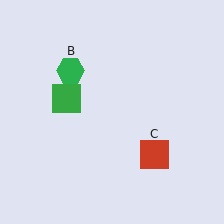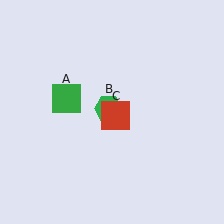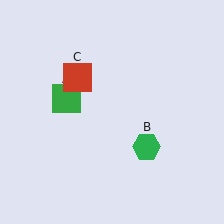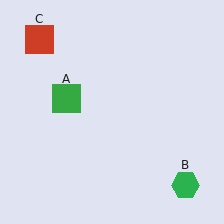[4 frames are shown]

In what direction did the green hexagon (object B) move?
The green hexagon (object B) moved down and to the right.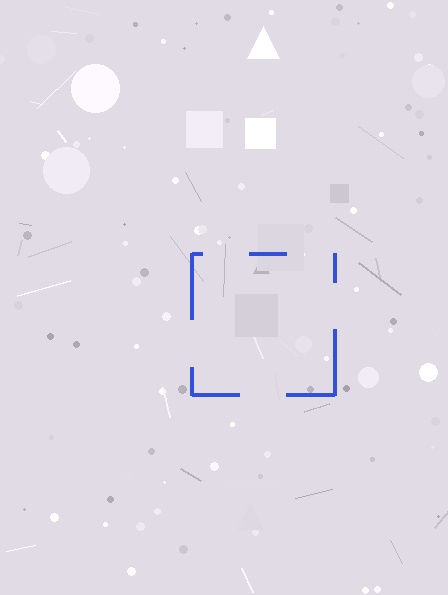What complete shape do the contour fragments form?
The contour fragments form a square.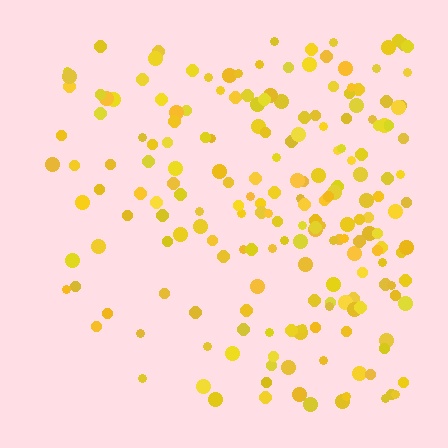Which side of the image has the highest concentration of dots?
The right.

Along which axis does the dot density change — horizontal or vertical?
Horizontal.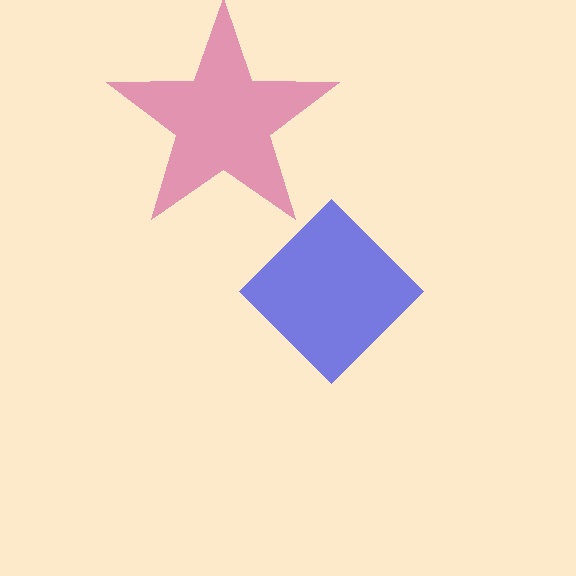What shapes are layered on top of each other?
The layered shapes are: a magenta star, a blue diamond.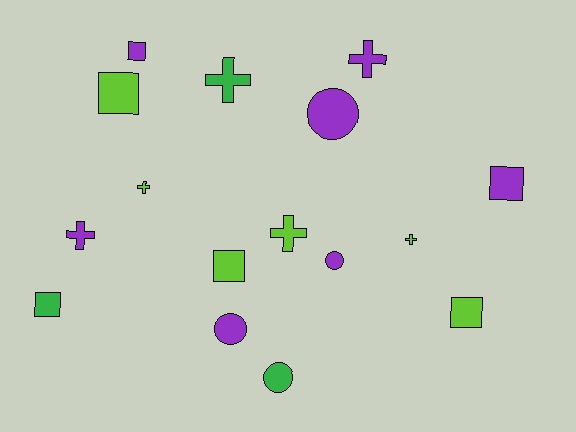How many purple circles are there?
There are 3 purple circles.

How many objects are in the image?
There are 16 objects.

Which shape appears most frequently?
Square, with 6 objects.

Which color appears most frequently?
Purple, with 7 objects.